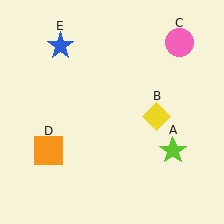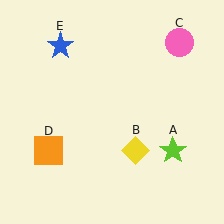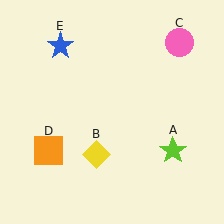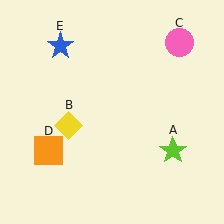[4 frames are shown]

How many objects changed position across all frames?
1 object changed position: yellow diamond (object B).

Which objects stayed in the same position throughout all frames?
Lime star (object A) and pink circle (object C) and orange square (object D) and blue star (object E) remained stationary.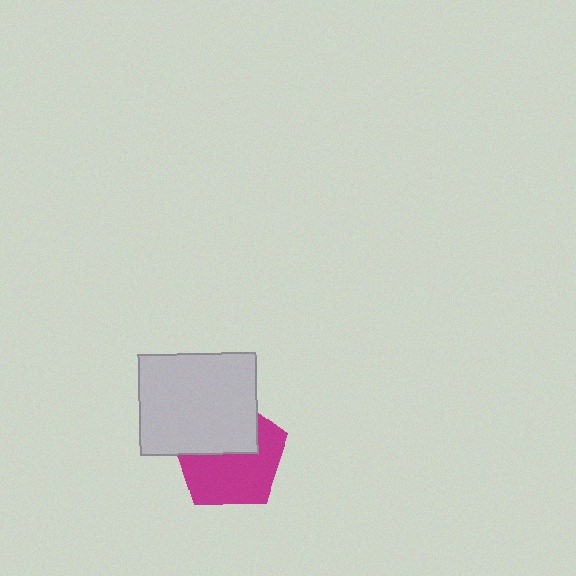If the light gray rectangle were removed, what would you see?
You would see the complete magenta pentagon.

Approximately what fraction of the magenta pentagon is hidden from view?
Roughly 43% of the magenta pentagon is hidden behind the light gray rectangle.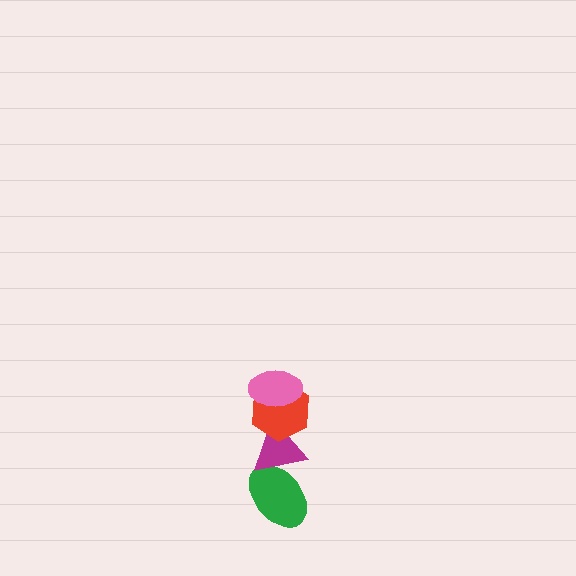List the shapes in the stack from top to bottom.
From top to bottom: the pink ellipse, the red hexagon, the magenta triangle, the green ellipse.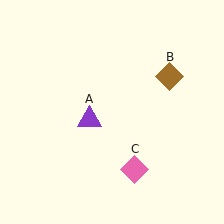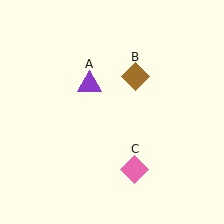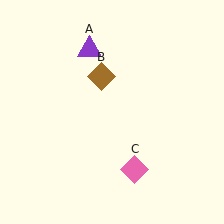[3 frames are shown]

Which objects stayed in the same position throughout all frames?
Pink diamond (object C) remained stationary.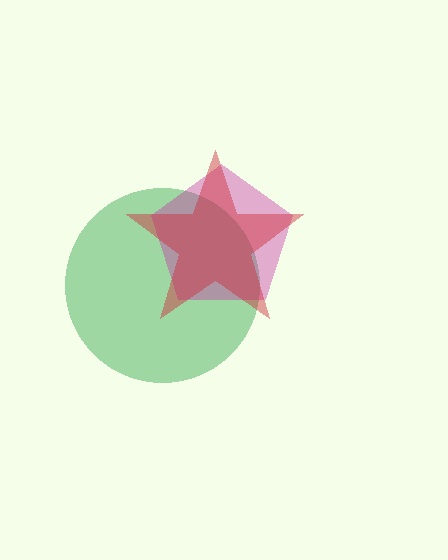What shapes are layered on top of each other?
The layered shapes are: a green circle, a magenta pentagon, a red star.